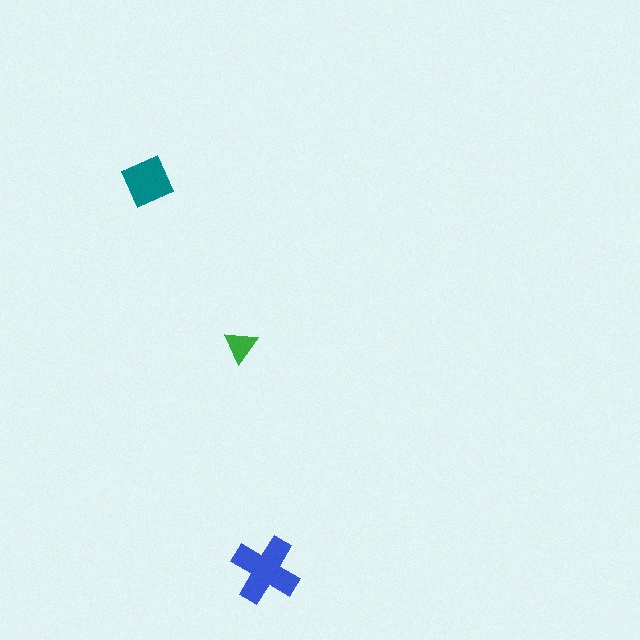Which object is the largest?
The blue cross.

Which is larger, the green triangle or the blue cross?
The blue cross.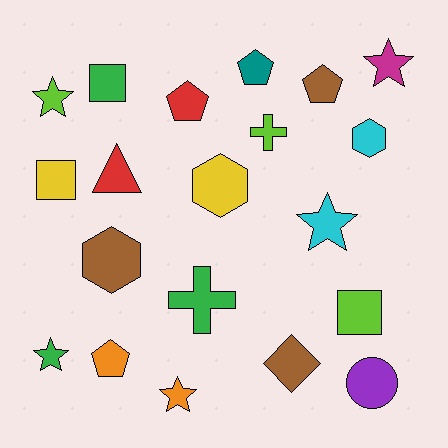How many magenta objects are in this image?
There is 1 magenta object.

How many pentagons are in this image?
There are 4 pentagons.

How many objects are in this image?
There are 20 objects.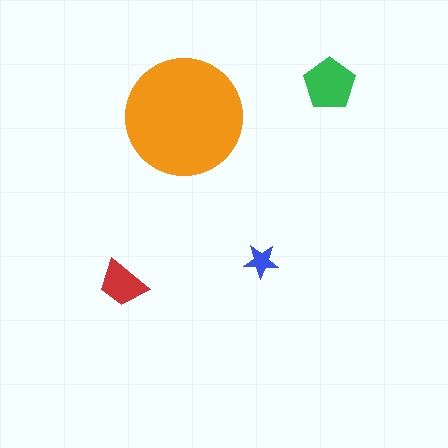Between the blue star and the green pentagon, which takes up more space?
The green pentagon.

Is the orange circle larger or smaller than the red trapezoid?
Larger.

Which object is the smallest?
The blue star.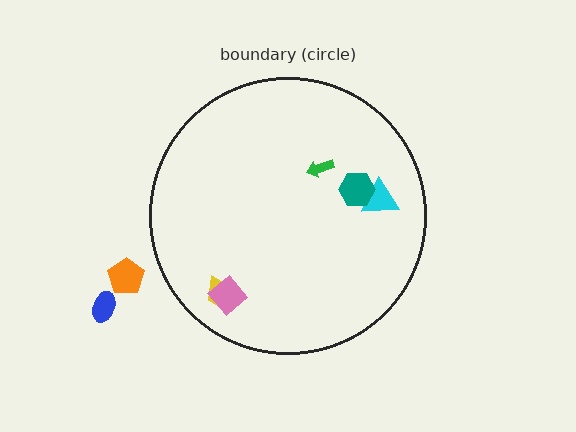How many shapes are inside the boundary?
5 inside, 2 outside.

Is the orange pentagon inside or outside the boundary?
Outside.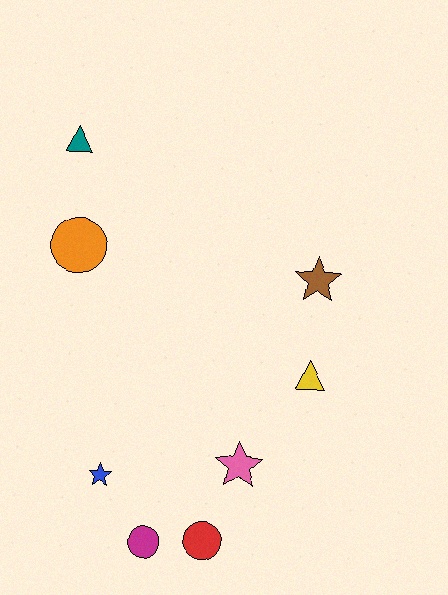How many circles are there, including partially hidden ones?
There are 3 circles.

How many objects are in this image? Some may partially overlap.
There are 8 objects.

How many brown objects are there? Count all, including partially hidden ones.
There is 1 brown object.